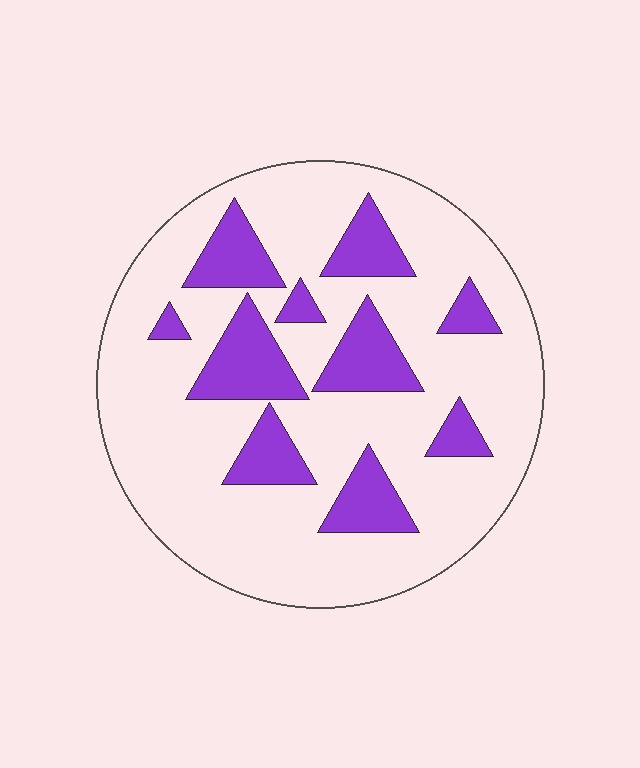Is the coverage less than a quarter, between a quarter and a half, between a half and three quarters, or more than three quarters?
Less than a quarter.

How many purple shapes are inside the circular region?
10.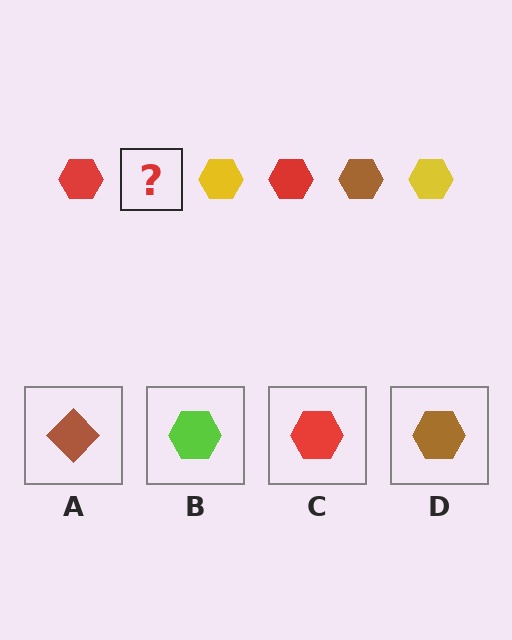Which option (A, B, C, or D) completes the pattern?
D.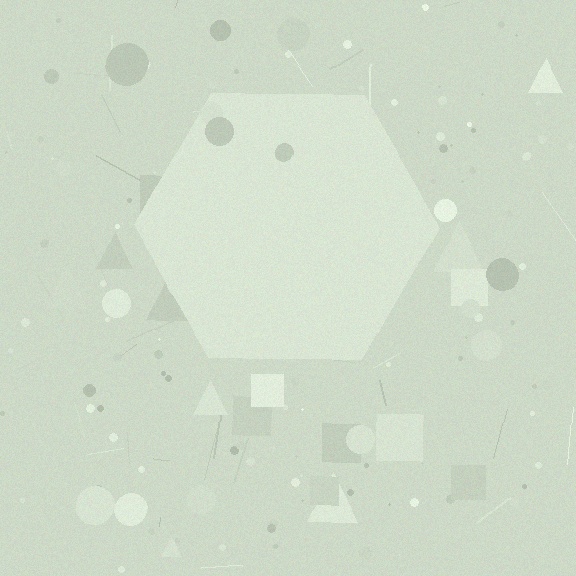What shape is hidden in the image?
A hexagon is hidden in the image.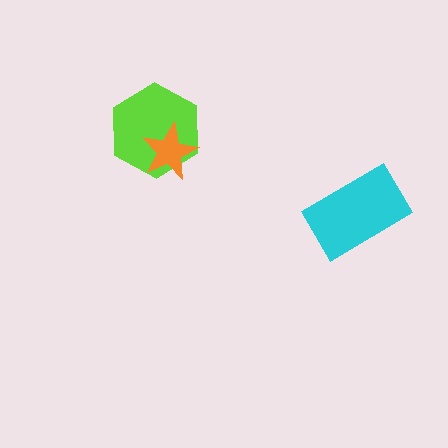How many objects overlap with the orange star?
1 object overlaps with the orange star.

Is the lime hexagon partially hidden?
Yes, it is partially covered by another shape.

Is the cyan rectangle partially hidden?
No, no other shape covers it.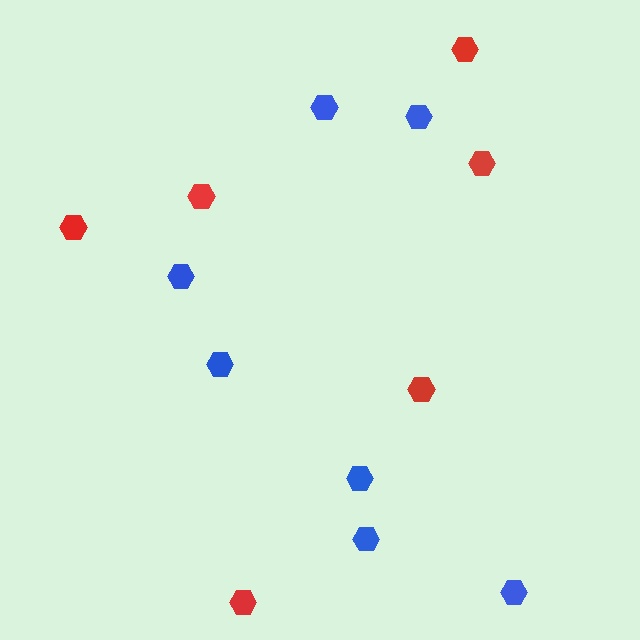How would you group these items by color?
There are 2 groups: one group of blue hexagons (7) and one group of red hexagons (6).